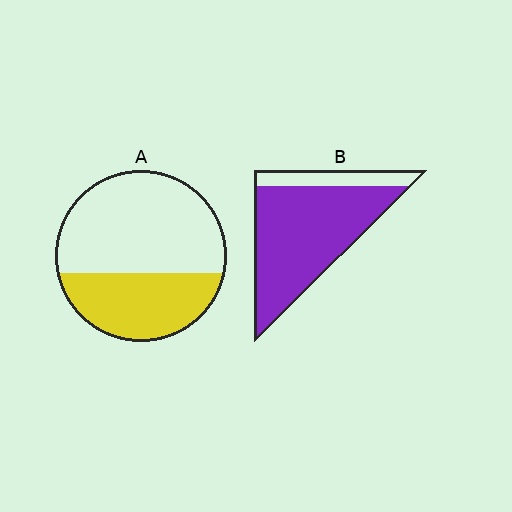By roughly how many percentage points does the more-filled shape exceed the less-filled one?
By roughly 45 percentage points (B over A).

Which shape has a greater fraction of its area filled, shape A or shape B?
Shape B.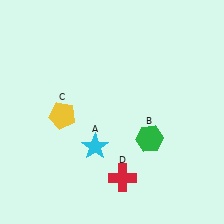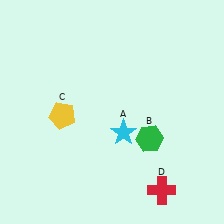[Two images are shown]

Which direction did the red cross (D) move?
The red cross (D) moved right.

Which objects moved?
The objects that moved are: the cyan star (A), the red cross (D).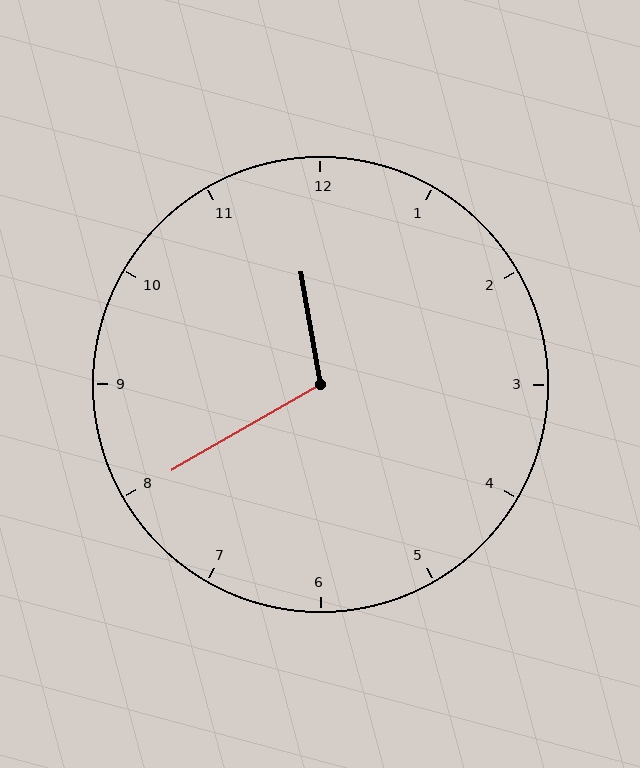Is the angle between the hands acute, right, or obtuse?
It is obtuse.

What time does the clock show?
11:40.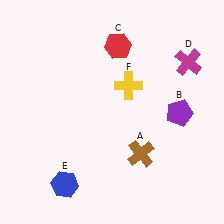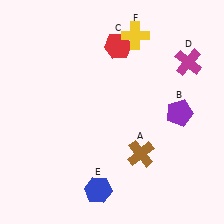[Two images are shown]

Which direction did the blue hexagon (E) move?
The blue hexagon (E) moved right.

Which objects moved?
The objects that moved are: the blue hexagon (E), the yellow cross (F).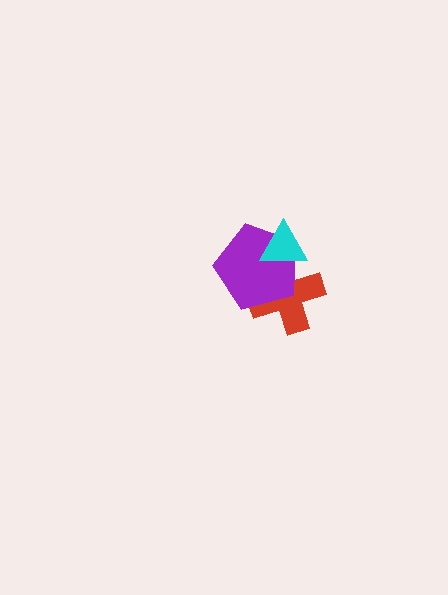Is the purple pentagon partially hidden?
Yes, it is partially covered by another shape.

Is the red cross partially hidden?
Yes, it is partially covered by another shape.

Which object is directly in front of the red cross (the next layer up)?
The purple pentagon is directly in front of the red cross.